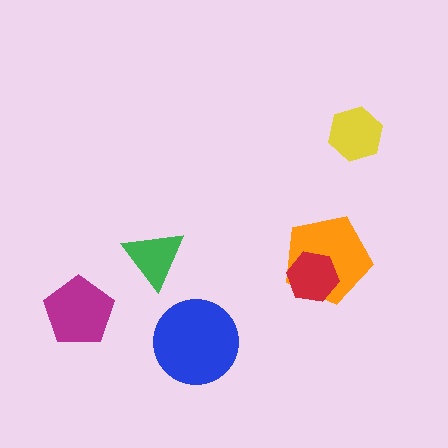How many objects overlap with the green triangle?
0 objects overlap with the green triangle.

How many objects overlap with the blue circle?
0 objects overlap with the blue circle.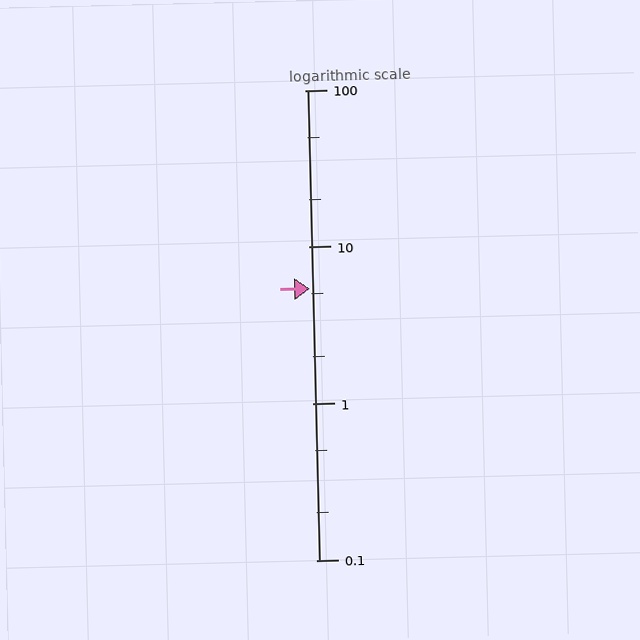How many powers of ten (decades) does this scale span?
The scale spans 3 decades, from 0.1 to 100.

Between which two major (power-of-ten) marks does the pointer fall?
The pointer is between 1 and 10.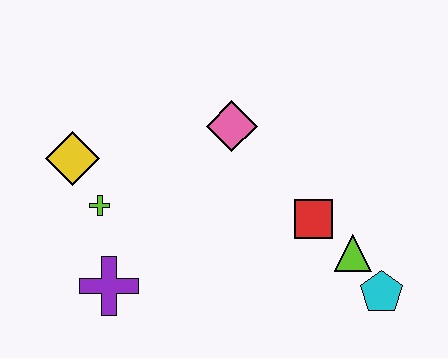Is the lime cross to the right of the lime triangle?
No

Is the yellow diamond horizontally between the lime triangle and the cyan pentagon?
No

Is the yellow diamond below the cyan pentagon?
No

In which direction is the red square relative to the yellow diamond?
The red square is to the right of the yellow diamond.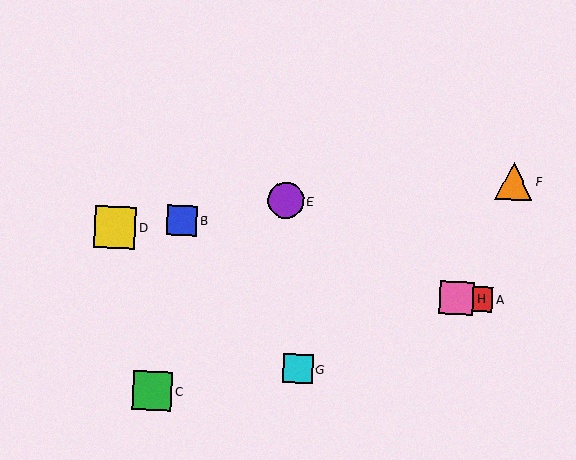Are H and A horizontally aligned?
Yes, both are at y≈298.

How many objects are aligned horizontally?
2 objects (A, H) are aligned horizontally.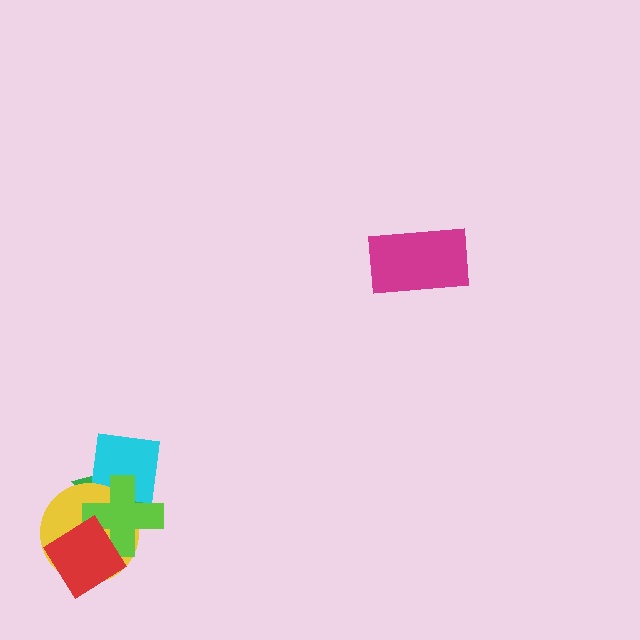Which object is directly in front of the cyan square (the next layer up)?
The yellow circle is directly in front of the cyan square.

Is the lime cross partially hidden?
Yes, it is partially covered by another shape.